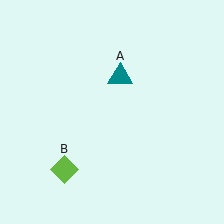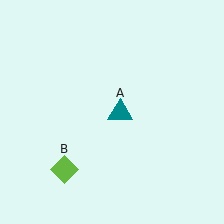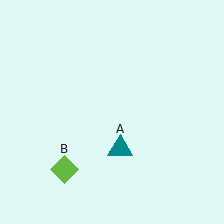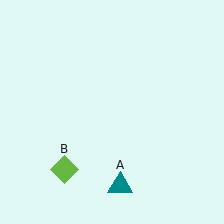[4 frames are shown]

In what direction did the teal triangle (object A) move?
The teal triangle (object A) moved down.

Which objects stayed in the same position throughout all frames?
Lime diamond (object B) remained stationary.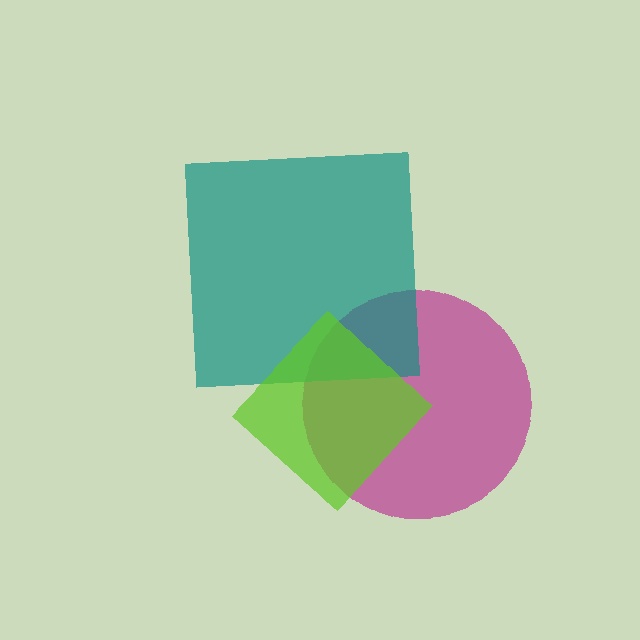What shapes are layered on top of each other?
The layered shapes are: a magenta circle, a teal square, a lime diamond.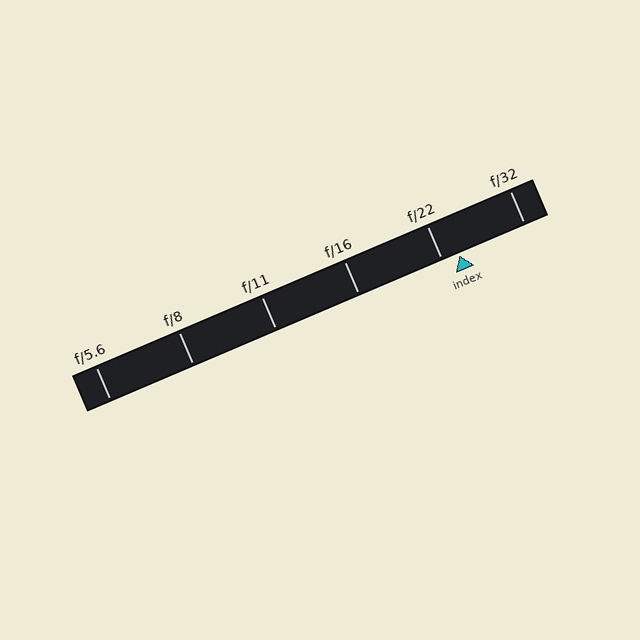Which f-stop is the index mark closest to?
The index mark is closest to f/22.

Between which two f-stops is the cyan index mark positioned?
The index mark is between f/22 and f/32.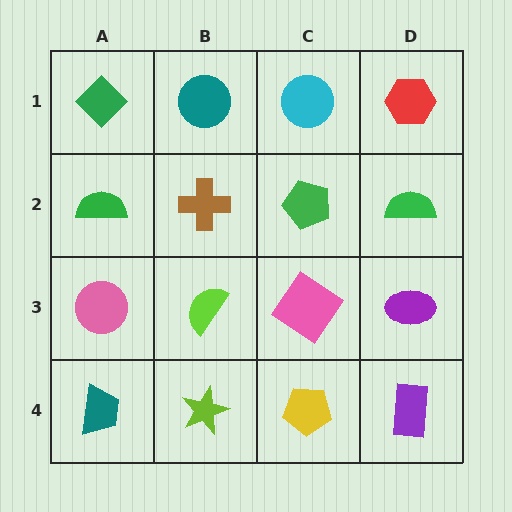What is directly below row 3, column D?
A purple rectangle.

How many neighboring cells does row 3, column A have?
3.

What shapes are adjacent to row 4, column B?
A lime semicircle (row 3, column B), a teal trapezoid (row 4, column A), a yellow pentagon (row 4, column C).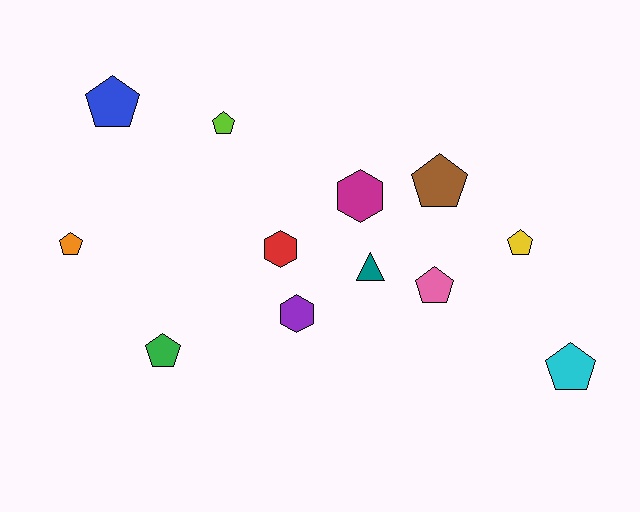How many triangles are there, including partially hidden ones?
There is 1 triangle.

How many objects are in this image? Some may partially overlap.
There are 12 objects.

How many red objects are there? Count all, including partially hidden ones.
There is 1 red object.